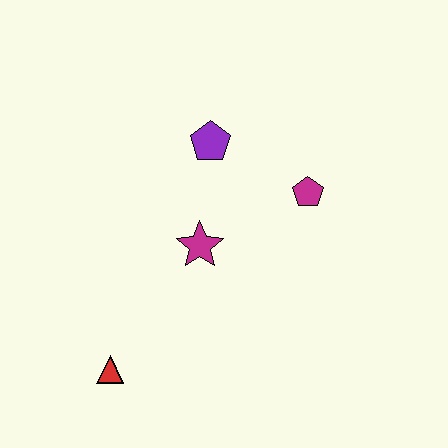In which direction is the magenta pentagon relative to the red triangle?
The magenta pentagon is to the right of the red triangle.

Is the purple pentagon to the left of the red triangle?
No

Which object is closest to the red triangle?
The magenta star is closest to the red triangle.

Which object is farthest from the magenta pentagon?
The red triangle is farthest from the magenta pentagon.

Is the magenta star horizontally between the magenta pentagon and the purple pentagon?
No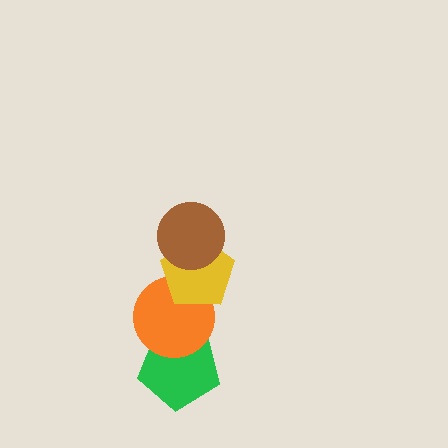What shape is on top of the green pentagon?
The orange circle is on top of the green pentagon.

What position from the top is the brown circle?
The brown circle is 1st from the top.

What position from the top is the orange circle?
The orange circle is 3rd from the top.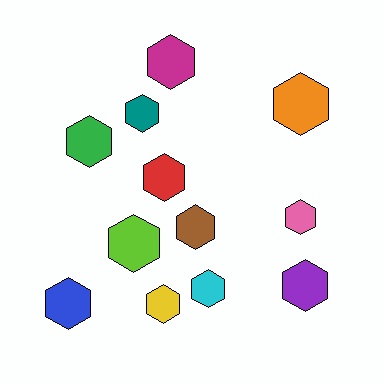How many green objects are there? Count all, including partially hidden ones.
There is 1 green object.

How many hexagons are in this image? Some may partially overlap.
There are 12 hexagons.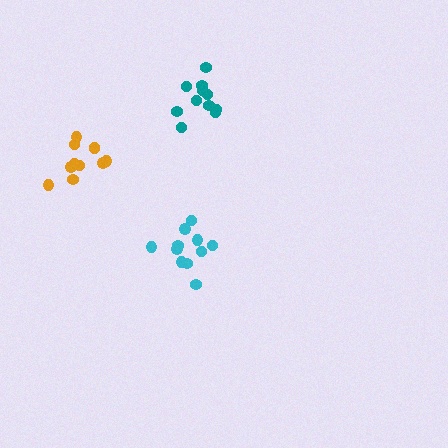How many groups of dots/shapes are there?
There are 3 groups.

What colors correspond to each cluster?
The clusters are colored: cyan, orange, teal.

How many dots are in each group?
Group 1: 11 dots, Group 2: 11 dots, Group 3: 11 dots (33 total).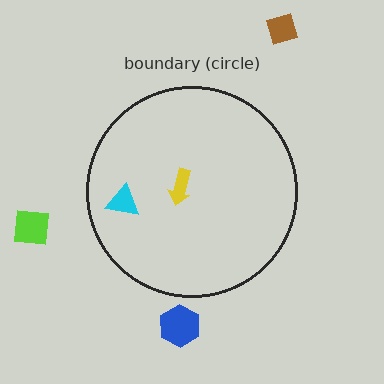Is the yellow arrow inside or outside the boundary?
Inside.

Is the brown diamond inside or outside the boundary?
Outside.